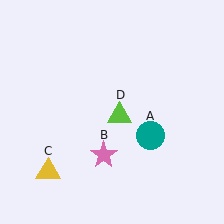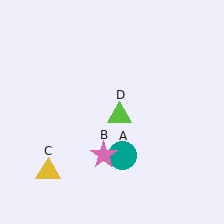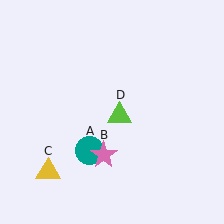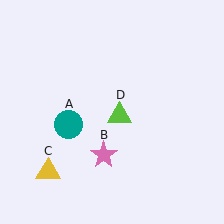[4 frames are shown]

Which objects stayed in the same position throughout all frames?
Pink star (object B) and yellow triangle (object C) and lime triangle (object D) remained stationary.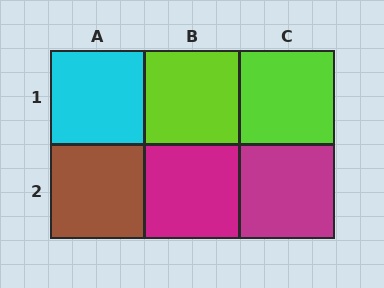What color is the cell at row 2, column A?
Brown.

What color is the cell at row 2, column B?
Magenta.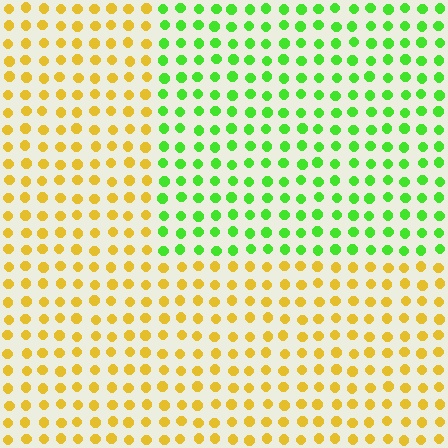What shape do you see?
I see a rectangle.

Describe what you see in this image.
The image is filled with small yellow elements in a uniform arrangement. A rectangle-shaped region is visible where the elements are tinted to a slightly different hue, forming a subtle color boundary.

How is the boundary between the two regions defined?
The boundary is defined purely by a slight shift in hue (about 65 degrees). Spacing, size, and orientation are identical on both sides.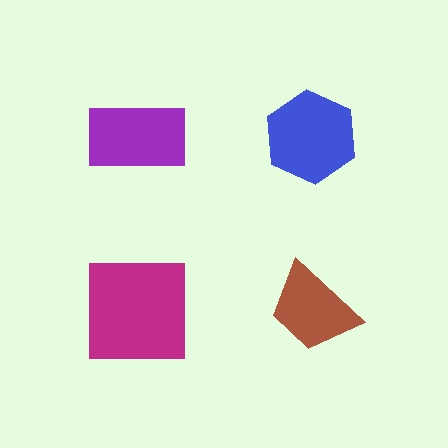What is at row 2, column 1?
A magenta square.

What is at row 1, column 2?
A blue hexagon.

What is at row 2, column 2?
A brown trapezoid.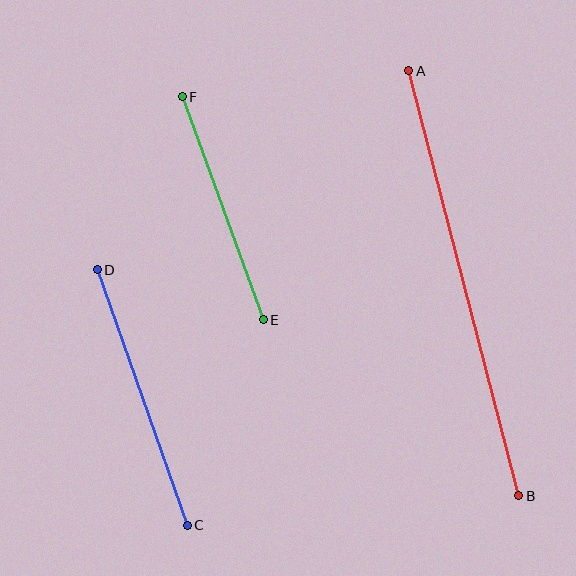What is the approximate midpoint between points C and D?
The midpoint is at approximately (142, 398) pixels.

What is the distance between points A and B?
The distance is approximately 439 pixels.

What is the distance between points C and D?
The distance is approximately 271 pixels.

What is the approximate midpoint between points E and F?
The midpoint is at approximately (223, 208) pixels.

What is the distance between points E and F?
The distance is approximately 237 pixels.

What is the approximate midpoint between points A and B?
The midpoint is at approximately (464, 283) pixels.